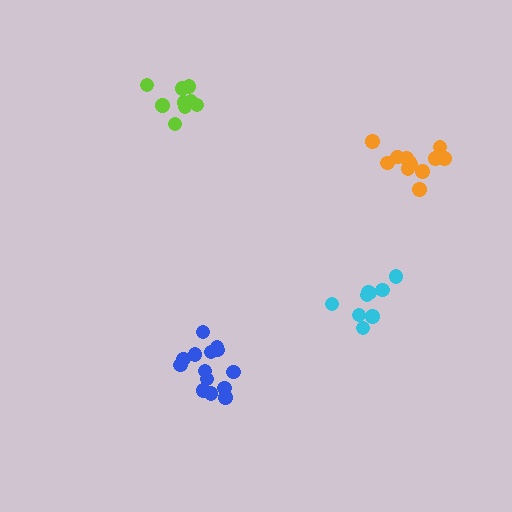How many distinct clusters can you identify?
There are 4 distinct clusters.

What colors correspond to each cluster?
The clusters are colored: blue, cyan, lime, orange.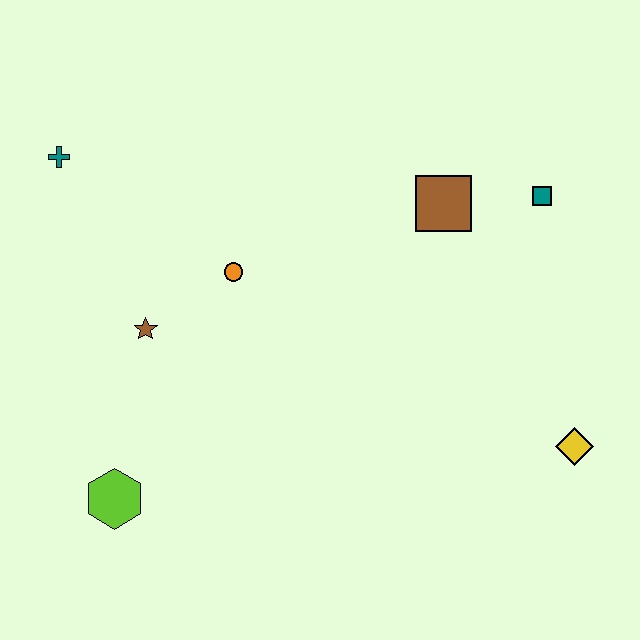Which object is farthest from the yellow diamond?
The teal cross is farthest from the yellow diamond.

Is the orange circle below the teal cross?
Yes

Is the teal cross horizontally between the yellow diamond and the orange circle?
No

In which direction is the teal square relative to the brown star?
The teal square is to the right of the brown star.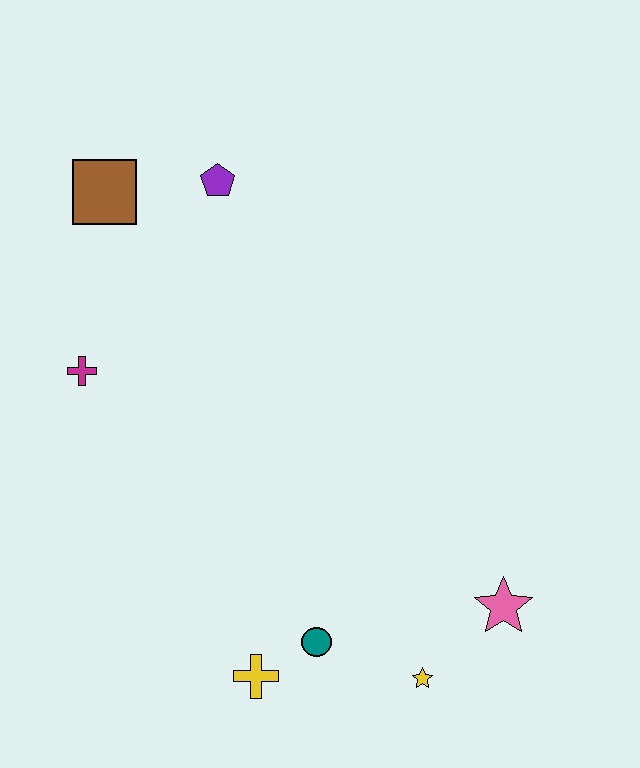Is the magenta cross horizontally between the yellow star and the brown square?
No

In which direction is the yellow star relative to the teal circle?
The yellow star is to the right of the teal circle.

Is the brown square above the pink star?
Yes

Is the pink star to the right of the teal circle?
Yes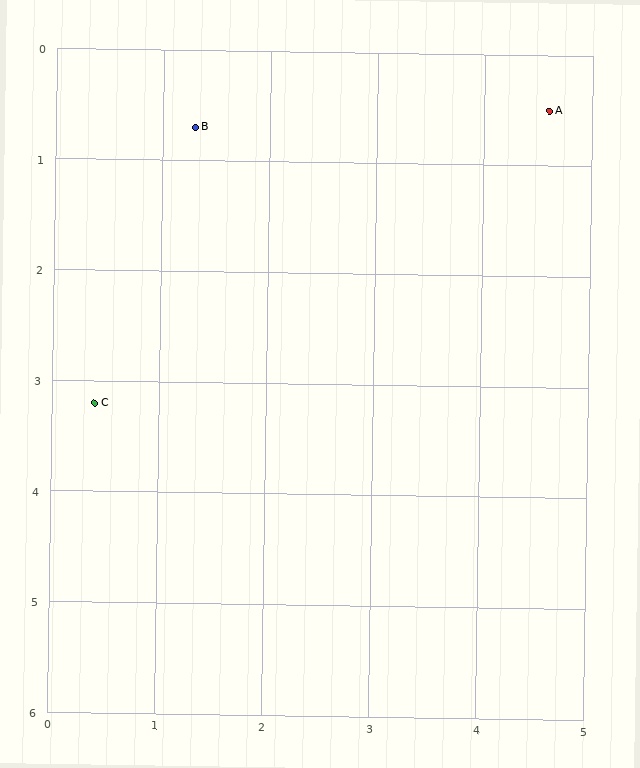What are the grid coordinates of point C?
Point C is at approximately (0.4, 3.2).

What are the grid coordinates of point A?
Point A is at approximately (4.6, 0.5).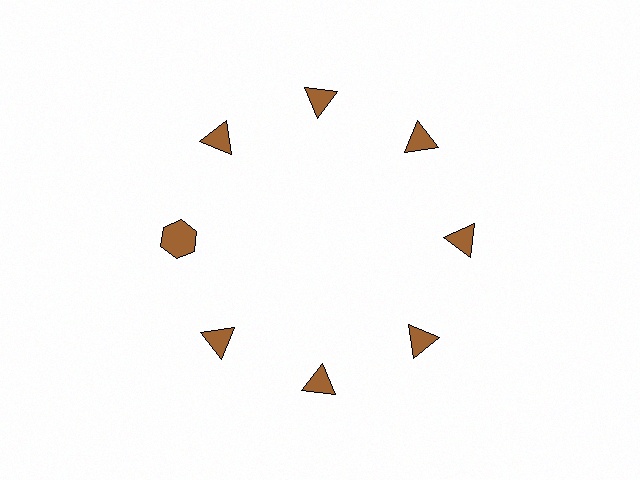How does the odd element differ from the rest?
It has a different shape: hexagon instead of triangle.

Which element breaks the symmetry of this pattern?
The brown hexagon at roughly the 9 o'clock position breaks the symmetry. All other shapes are brown triangles.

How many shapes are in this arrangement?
There are 8 shapes arranged in a ring pattern.